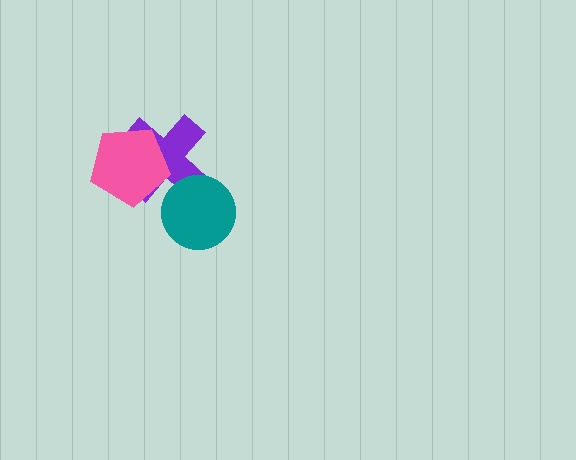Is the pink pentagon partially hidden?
No, no other shape covers it.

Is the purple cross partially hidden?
Yes, it is partially covered by another shape.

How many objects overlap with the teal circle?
1 object overlaps with the teal circle.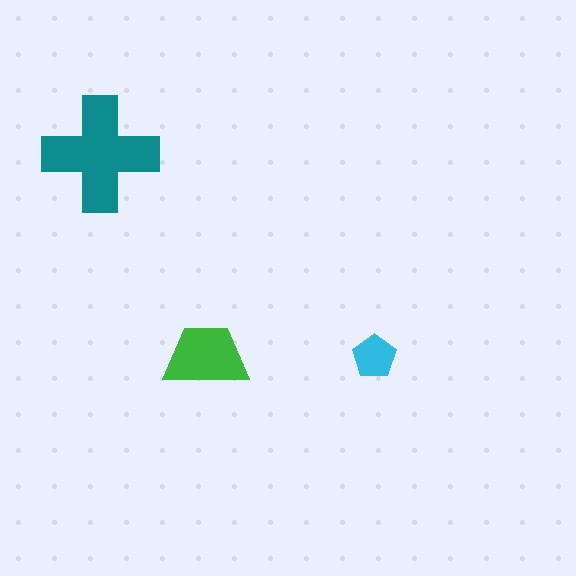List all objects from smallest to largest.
The cyan pentagon, the green trapezoid, the teal cross.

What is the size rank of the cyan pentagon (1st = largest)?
3rd.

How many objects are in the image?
There are 3 objects in the image.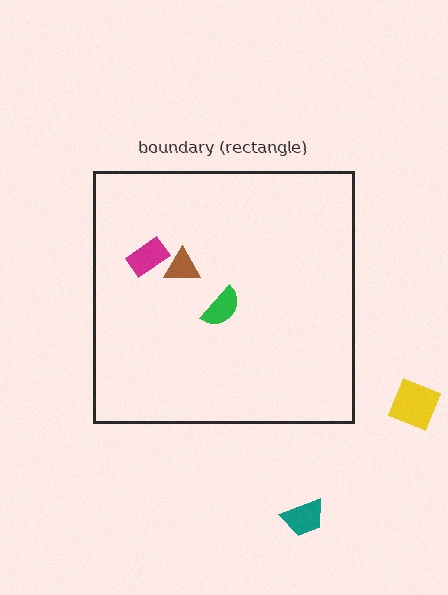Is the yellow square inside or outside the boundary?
Outside.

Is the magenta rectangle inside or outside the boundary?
Inside.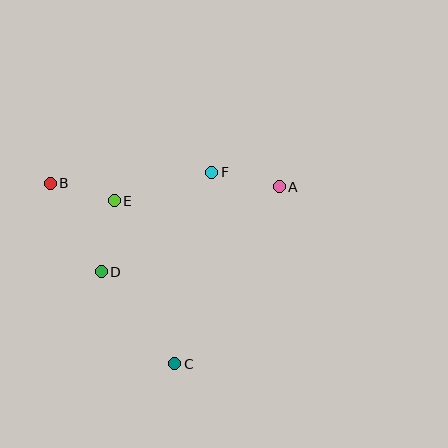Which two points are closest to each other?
Points B and E are closest to each other.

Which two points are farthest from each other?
Points A and B are farthest from each other.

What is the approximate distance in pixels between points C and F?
The distance between C and F is approximately 195 pixels.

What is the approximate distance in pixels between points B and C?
The distance between B and C is approximately 219 pixels.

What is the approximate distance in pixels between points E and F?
The distance between E and F is approximately 102 pixels.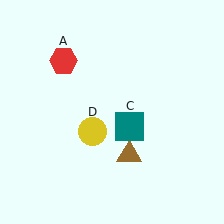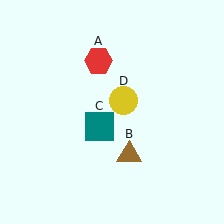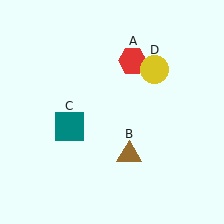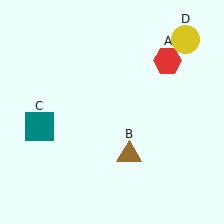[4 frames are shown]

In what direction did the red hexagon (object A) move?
The red hexagon (object A) moved right.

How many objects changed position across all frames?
3 objects changed position: red hexagon (object A), teal square (object C), yellow circle (object D).